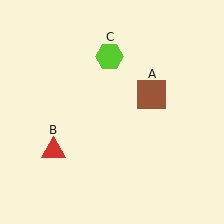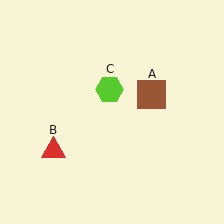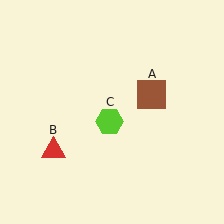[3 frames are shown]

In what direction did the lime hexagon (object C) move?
The lime hexagon (object C) moved down.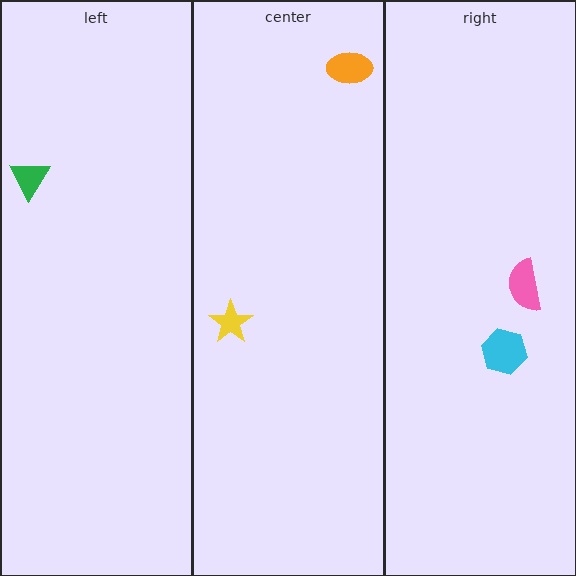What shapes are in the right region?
The pink semicircle, the cyan hexagon.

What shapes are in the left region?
The green triangle.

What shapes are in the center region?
The yellow star, the orange ellipse.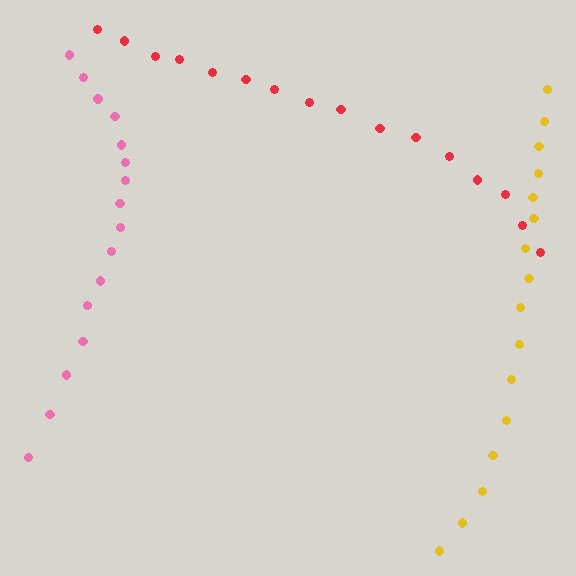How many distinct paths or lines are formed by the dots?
There are 3 distinct paths.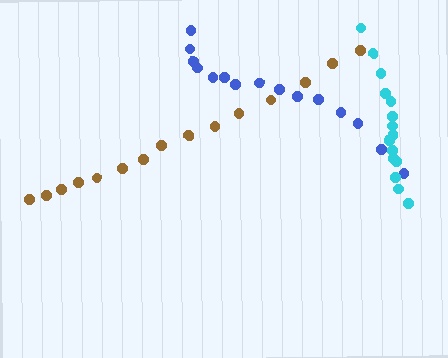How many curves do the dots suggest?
There are 3 distinct paths.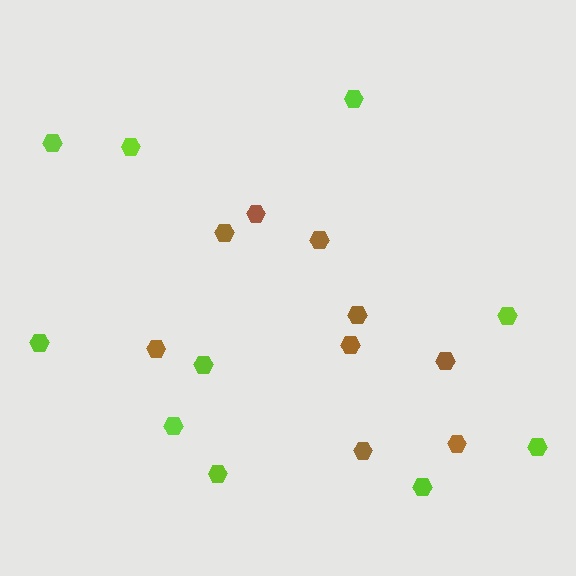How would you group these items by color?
There are 2 groups: one group of lime hexagons (10) and one group of brown hexagons (9).